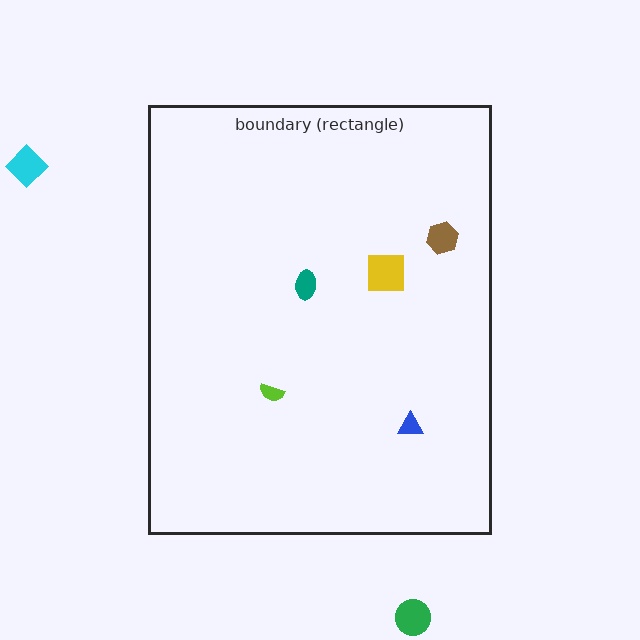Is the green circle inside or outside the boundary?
Outside.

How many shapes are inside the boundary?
5 inside, 2 outside.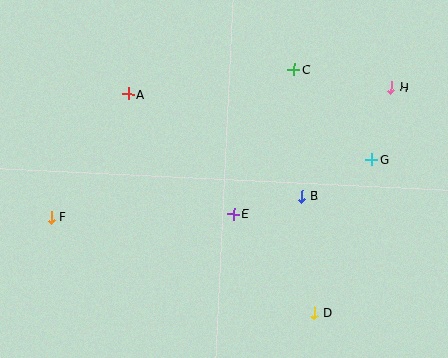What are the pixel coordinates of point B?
Point B is at (302, 196).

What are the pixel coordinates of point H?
Point H is at (391, 87).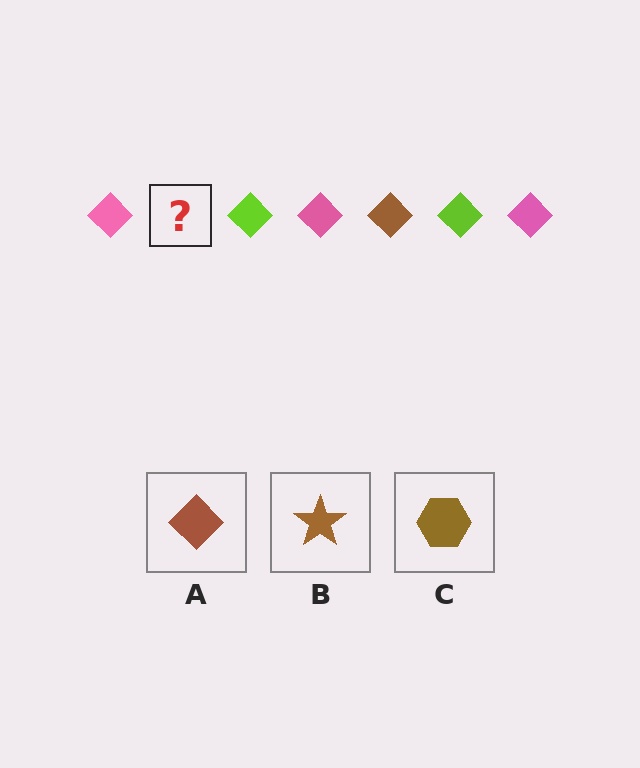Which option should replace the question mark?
Option A.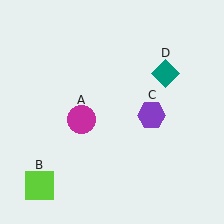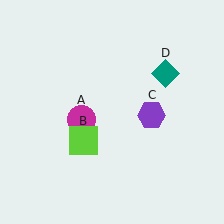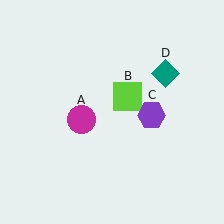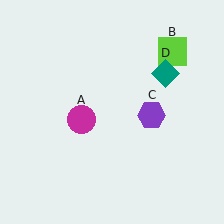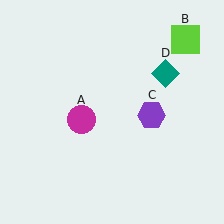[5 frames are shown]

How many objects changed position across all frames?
1 object changed position: lime square (object B).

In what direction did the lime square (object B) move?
The lime square (object B) moved up and to the right.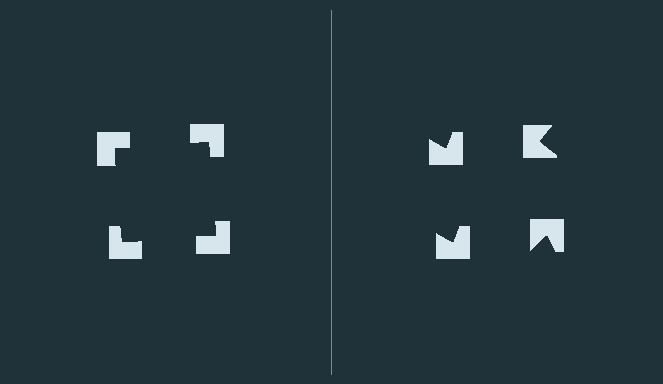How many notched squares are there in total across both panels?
8 — 4 on each side.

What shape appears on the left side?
An illusory square.